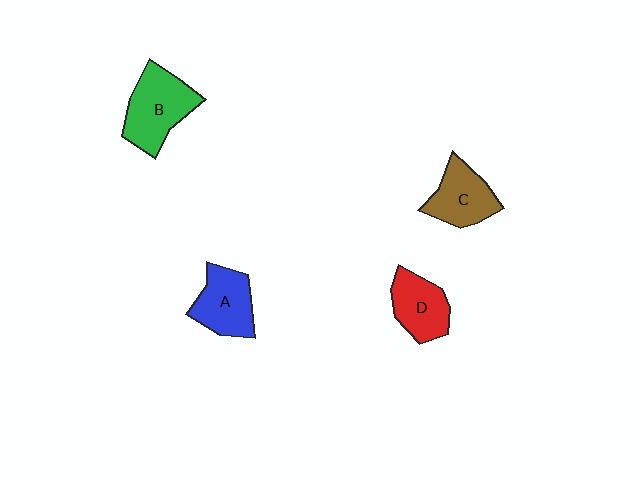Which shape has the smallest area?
Shape D (red).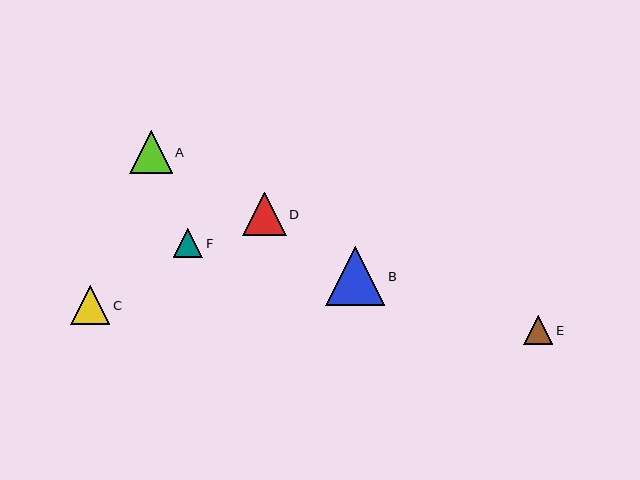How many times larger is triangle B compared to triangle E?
Triangle B is approximately 2.1 times the size of triangle E.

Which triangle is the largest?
Triangle B is the largest with a size of approximately 59 pixels.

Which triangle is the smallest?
Triangle E is the smallest with a size of approximately 29 pixels.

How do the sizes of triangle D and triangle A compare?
Triangle D and triangle A are approximately the same size.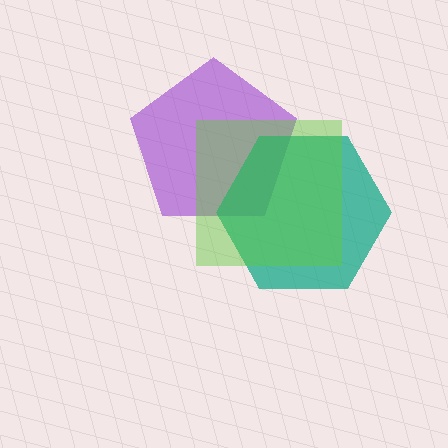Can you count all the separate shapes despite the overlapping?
Yes, there are 3 separate shapes.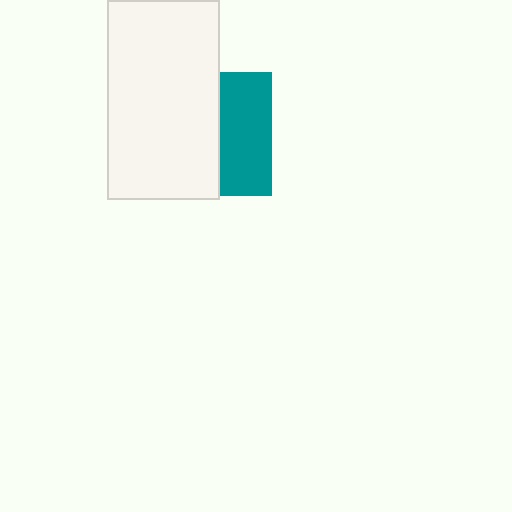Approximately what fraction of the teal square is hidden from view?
Roughly 57% of the teal square is hidden behind the white rectangle.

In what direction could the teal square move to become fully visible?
The teal square could move right. That would shift it out from behind the white rectangle entirely.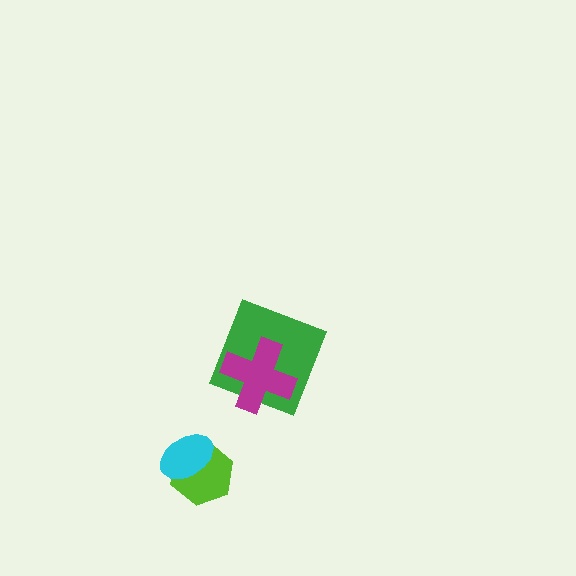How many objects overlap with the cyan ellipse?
1 object overlaps with the cyan ellipse.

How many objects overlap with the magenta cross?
1 object overlaps with the magenta cross.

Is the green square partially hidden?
Yes, it is partially covered by another shape.